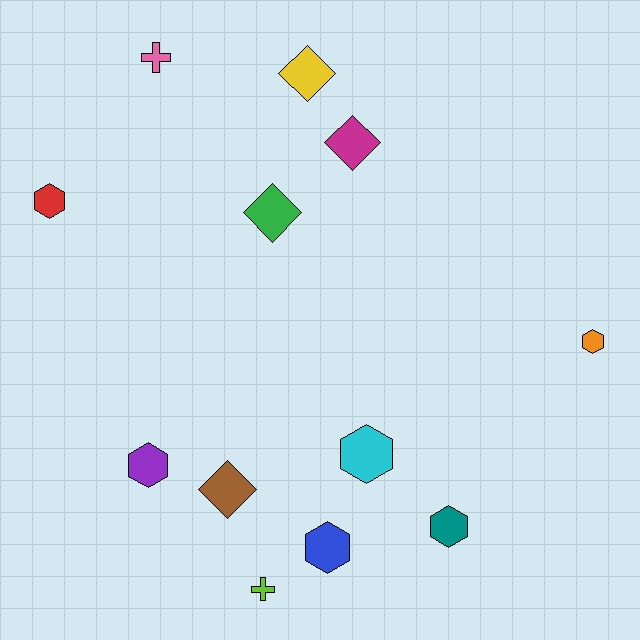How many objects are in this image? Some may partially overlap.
There are 12 objects.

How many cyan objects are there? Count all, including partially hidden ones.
There is 1 cyan object.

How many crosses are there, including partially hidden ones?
There are 2 crosses.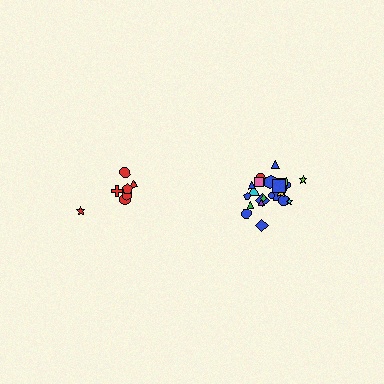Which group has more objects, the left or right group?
The right group.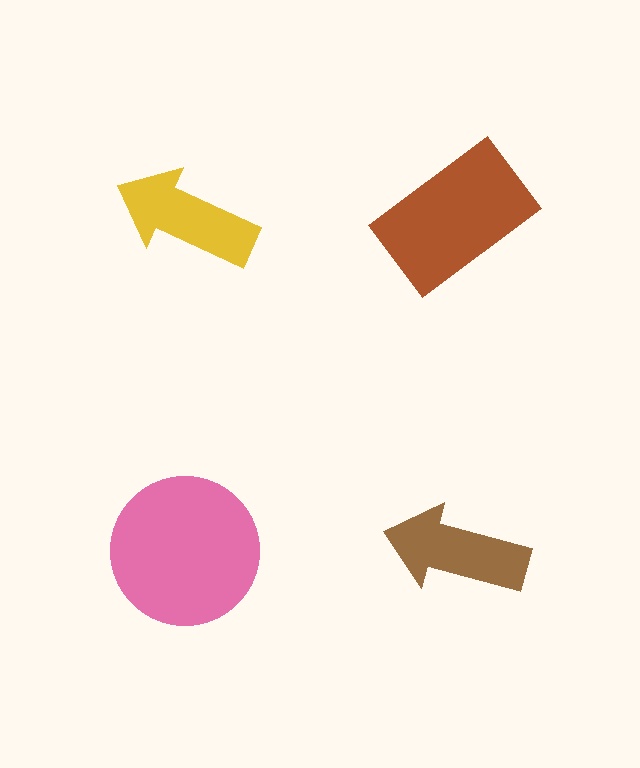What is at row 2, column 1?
A pink circle.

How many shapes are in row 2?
2 shapes.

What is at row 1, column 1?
A yellow arrow.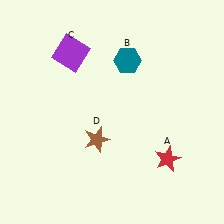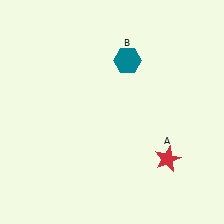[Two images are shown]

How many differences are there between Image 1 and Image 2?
There are 2 differences between the two images.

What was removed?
The purple square (C), the brown star (D) were removed in Image 2.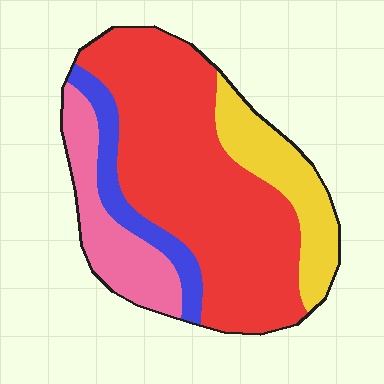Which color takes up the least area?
Blue, at roughly 10%.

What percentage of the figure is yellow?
Yellow takes up about one sixth (1/6) of the figure.